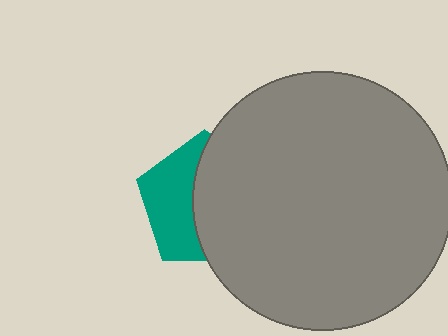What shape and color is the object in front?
The object in front is a gray circle.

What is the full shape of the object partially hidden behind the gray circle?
The partially hidden object is a teal pentagon.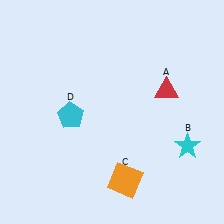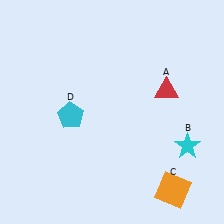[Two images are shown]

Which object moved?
The orange square (C) moved right.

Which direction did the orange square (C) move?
The orange square (C) moved right.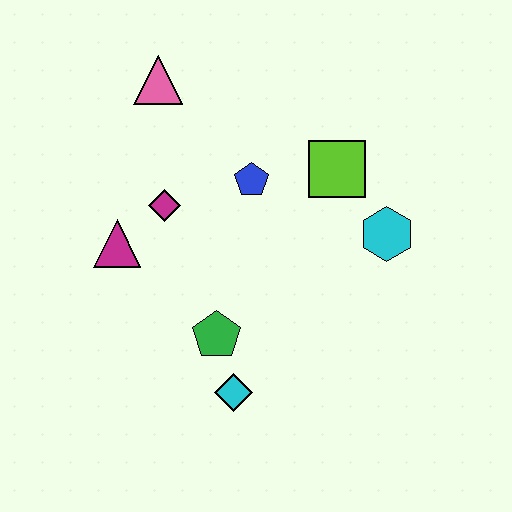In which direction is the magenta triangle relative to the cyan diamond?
The magenta triangle is above the cyan diamond.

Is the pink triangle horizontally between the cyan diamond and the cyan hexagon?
No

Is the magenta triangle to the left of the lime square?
Yes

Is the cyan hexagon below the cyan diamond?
No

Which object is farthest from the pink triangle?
The cyan diamond is farthest from the pink triangle.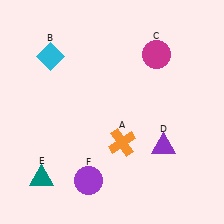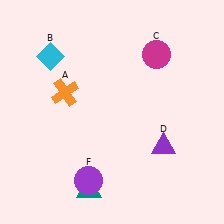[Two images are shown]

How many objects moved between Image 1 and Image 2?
2 objects moved between the two images.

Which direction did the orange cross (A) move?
The orange cross (A) moved left.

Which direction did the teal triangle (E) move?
The teal triangle (E) moved right.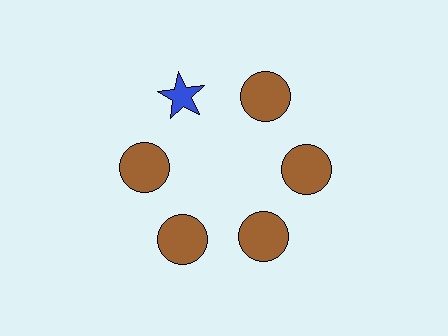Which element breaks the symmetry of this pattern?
The blue star at roughly the 11 o'clock position breaks the symmetry. All other shapes are brown circles.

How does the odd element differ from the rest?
It differs in both color (blue instead of brown) and shape (star instead of circle).